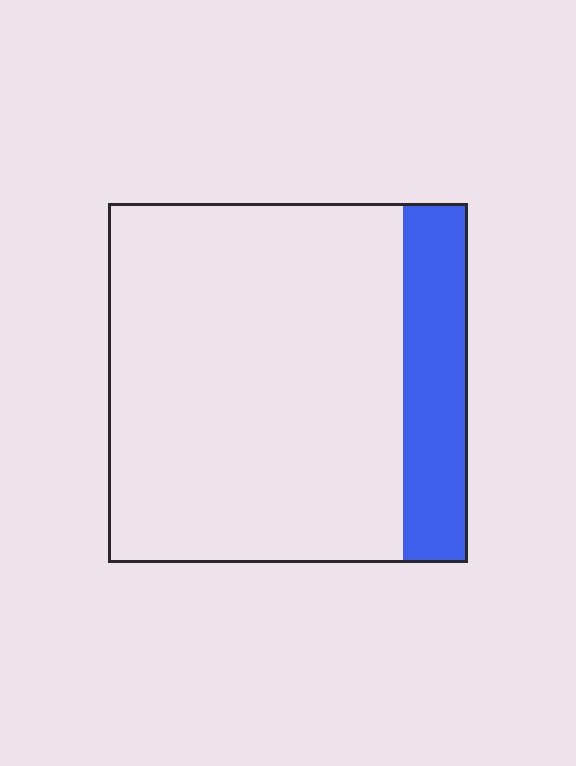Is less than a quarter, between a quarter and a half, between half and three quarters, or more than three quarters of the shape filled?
Less than a quarter.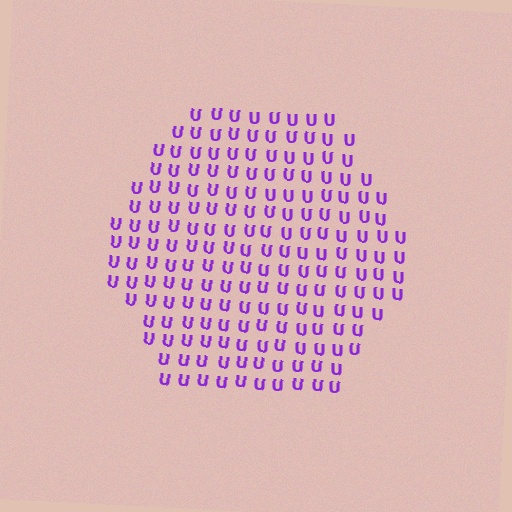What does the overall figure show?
The overall figure shows a hexagon.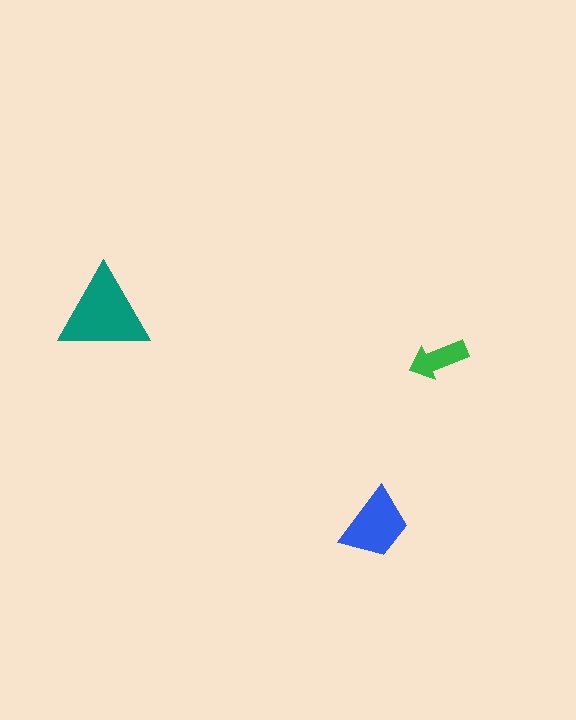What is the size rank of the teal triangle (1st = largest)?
1st.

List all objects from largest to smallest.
The teal triangle, the blue trapezoid, the green arrow.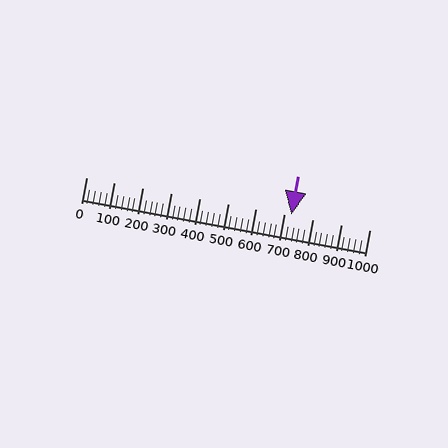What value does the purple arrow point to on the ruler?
The purple arrow points to approximately 723.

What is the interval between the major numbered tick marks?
The major tick marks are spaced 100 units apart.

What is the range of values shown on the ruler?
The ruler shows values from 0 to 1000.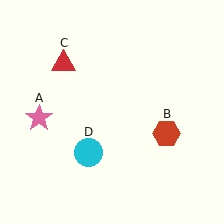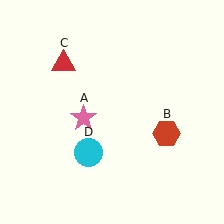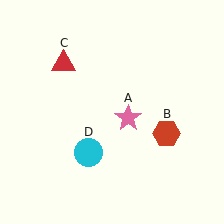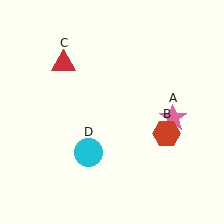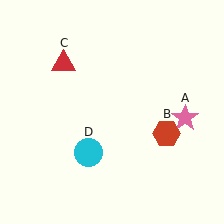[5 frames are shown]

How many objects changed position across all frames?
1 object changed position: pink star (object A).